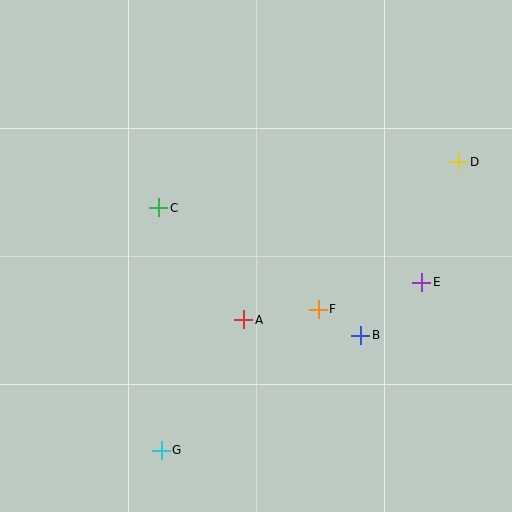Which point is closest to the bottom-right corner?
Point B is closest to the bottom-right corner.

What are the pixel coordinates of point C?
Point C is at (159, 208).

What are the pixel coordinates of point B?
Point B is at (361, 335).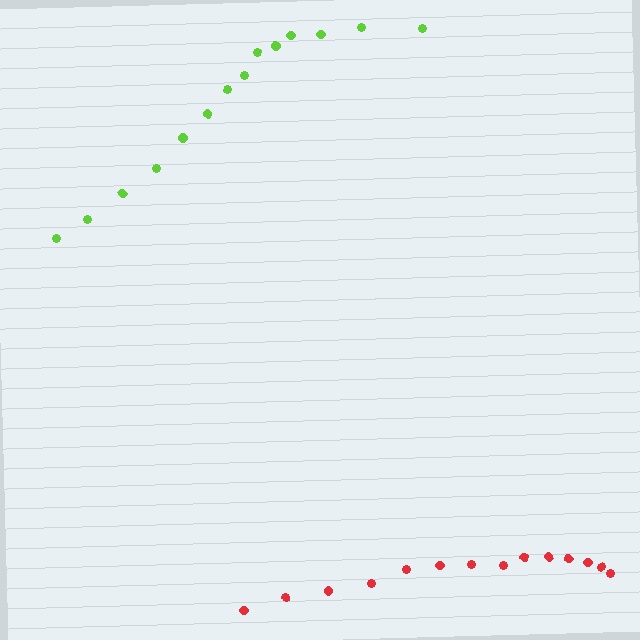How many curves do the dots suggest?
There are 2 distinct paths.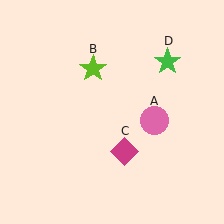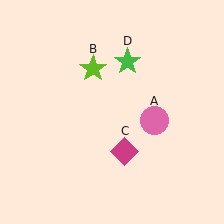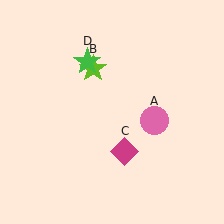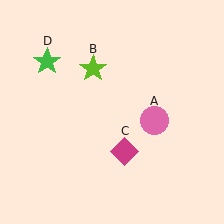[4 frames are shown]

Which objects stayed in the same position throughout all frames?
Pink circle (object A) and lime star (object B) and magenta diamond (object C) remained stationary.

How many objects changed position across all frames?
1 object changed position: green star (object D).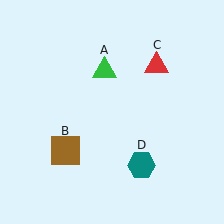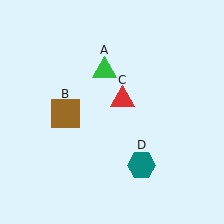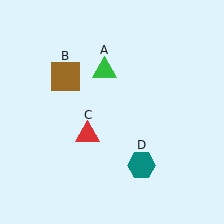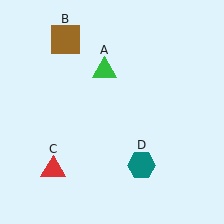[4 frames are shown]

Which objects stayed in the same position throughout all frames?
Green triangle (object A) and teal hexagon (object D) remained stationary.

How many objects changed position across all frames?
2 objects changed position: brown square (object B), red triangle (object C).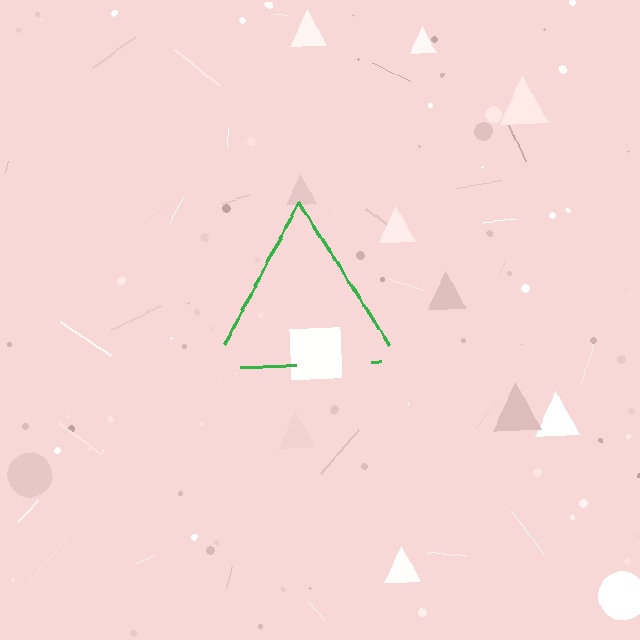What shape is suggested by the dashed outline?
The dashed outline suggests a triangle.